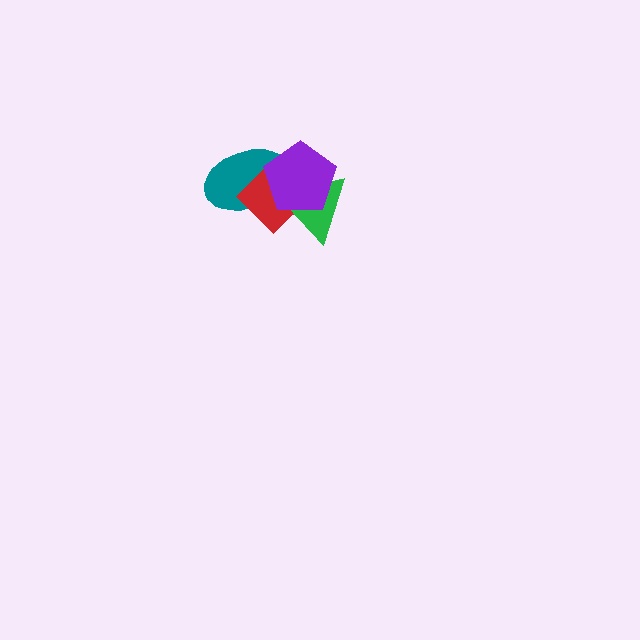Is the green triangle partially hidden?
Yes, it is partially covered by another shape.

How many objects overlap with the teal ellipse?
3 objects overlap with the teal ellipse.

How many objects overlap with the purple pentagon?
3 objects overlap with the purple pentagon.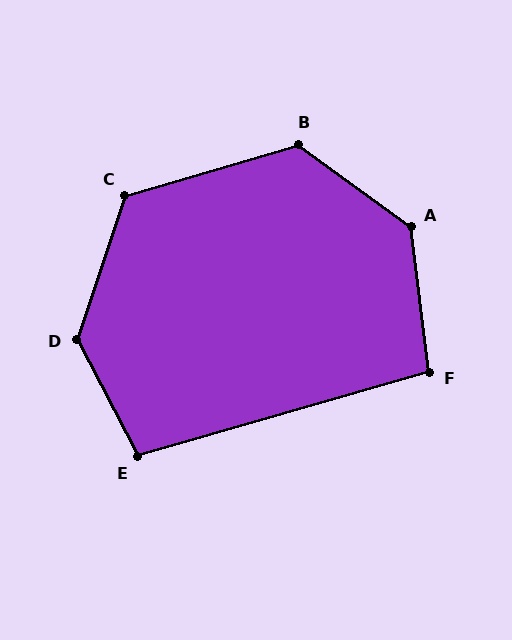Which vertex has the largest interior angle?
D, at approximately 134 degrees.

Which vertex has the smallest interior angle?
F, at approximately 99 degrees.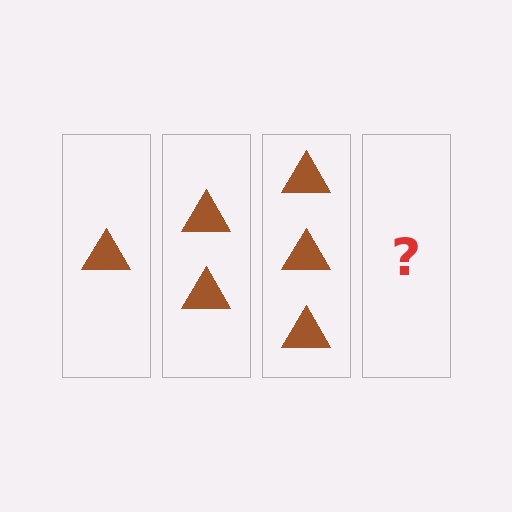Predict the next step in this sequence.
The next step is 4 triangles.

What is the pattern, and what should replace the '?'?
The pattern is that each step adds one more triangle. The '?' should be 4 triangles.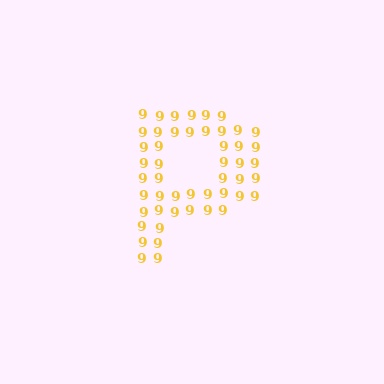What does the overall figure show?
The overall figure shows the letter P.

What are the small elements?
The small elements are digit 9's.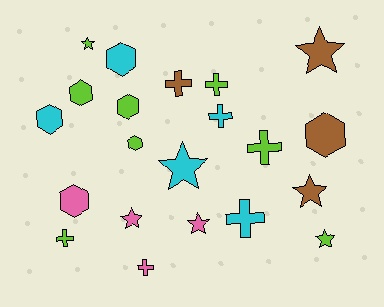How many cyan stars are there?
There is 1 cyan star.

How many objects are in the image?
There are 21 objects.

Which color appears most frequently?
Lime, with 8 objects.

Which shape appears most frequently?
Star, with 7 objects.